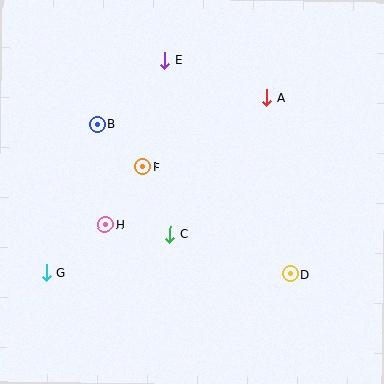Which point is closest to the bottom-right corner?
Point D is closest to the bottom-right corner.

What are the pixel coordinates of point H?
Point H is at (105, 225).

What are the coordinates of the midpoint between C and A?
The midpoint between C and A is at (219, 166).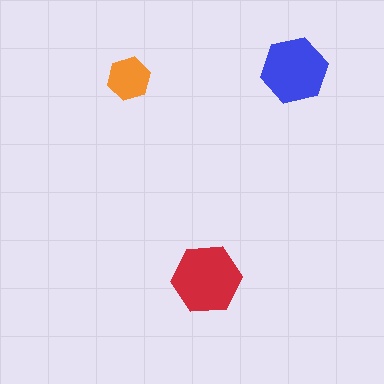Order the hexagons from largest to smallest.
the red one, the blue one, the orange one.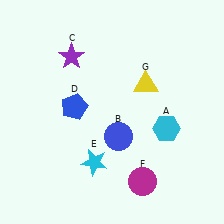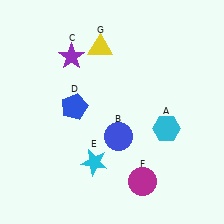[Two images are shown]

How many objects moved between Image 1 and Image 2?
1 object moved between the two images.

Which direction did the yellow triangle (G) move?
The yellow triangle (G) moved left.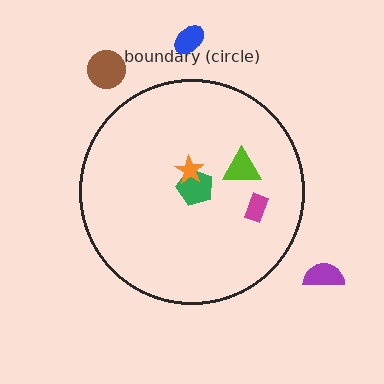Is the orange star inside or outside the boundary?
Inside.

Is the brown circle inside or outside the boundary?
Outside.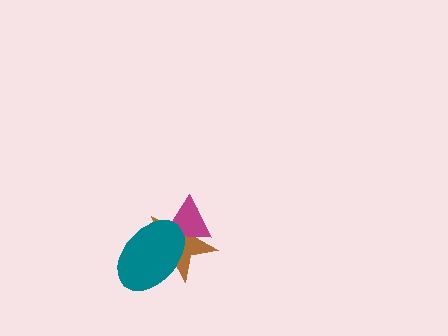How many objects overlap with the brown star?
2 objects overlap with the brown star.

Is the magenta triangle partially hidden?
Yes, it is partially covered by another shape.